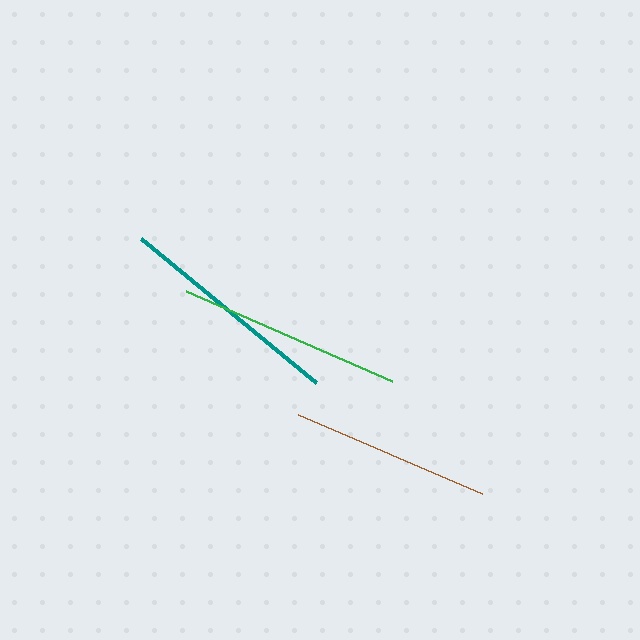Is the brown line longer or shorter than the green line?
The green line is longer than the brown line.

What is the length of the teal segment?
The teal segment is approximately 227 pixels long.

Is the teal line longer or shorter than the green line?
The teal line is longer than the green line.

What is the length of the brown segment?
The brown segment is approximately 199 pixels long.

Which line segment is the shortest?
The brown line is the shortest at approximately 199 pixels.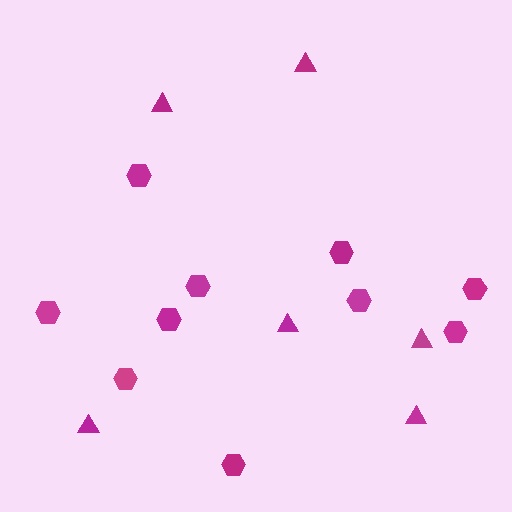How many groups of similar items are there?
There are 2 groups: one group of triangles (6) and one group of hexagons (10).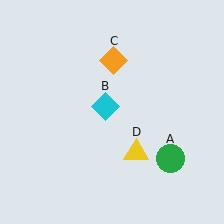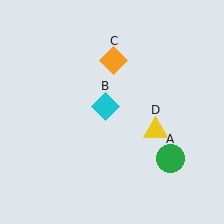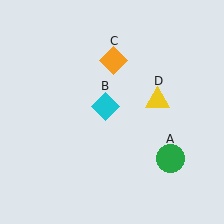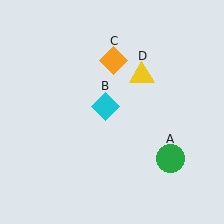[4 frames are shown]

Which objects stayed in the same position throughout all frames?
Green circle (object A) and cyan diamond (object B) and orange diamond (object C) remained stationary.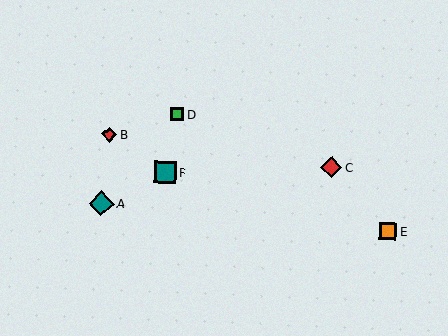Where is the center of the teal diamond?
The center of the teal diamond is at (101, 204).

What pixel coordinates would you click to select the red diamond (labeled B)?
Click at (109, 134) to select the red diamond B.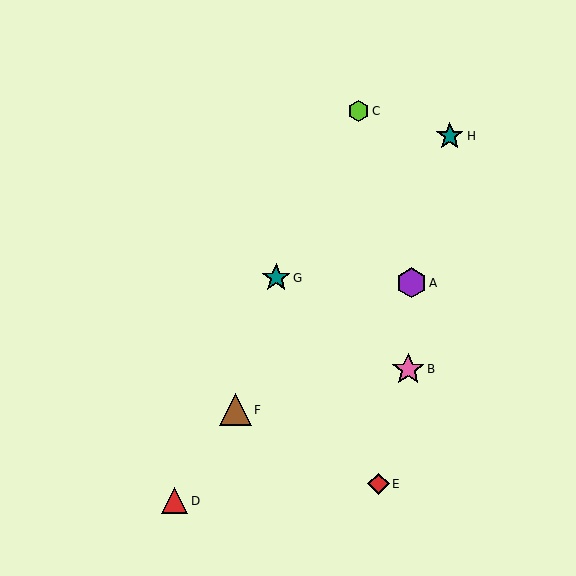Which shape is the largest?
The pink star (labeled B) is the largest.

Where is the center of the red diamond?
The center of the red diamond is at (379, 484).